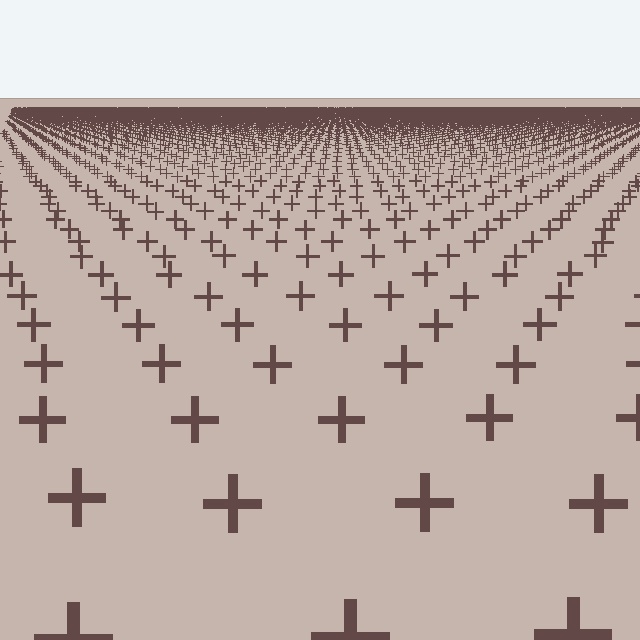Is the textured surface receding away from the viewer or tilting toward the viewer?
The surface is receding away from the viewer. Texture elements get smaller and denser toward the top.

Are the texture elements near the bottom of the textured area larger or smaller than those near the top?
Larger. Near the bottom, elements are closer to the viewer and appear at a bigger on-screen size.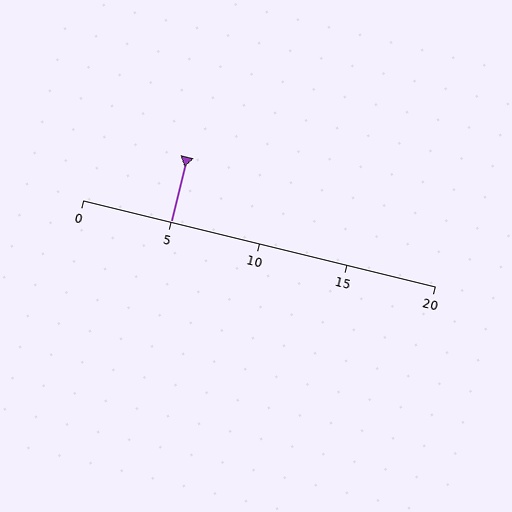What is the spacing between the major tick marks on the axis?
The major ticks are spaced 5 apart.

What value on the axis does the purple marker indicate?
The marker indicates approximately 5.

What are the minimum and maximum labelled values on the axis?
The axis runs from 0 to 20.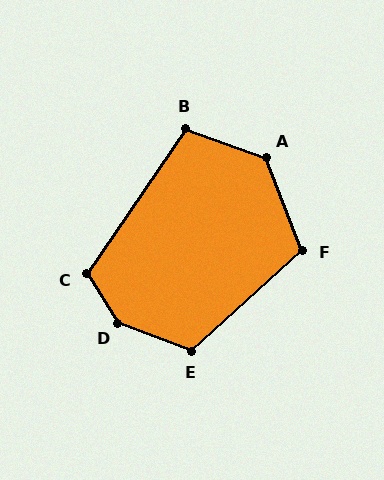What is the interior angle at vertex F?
Approximately 111 degrees (obtuse).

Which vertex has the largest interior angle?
D, at approximately 144 degrees.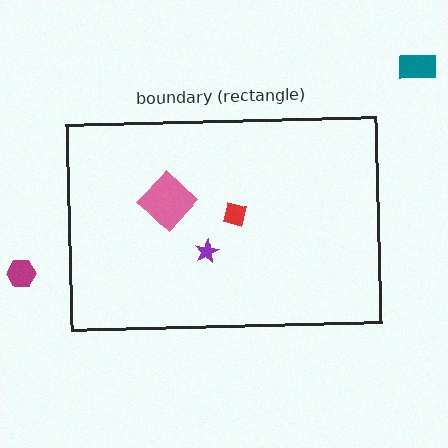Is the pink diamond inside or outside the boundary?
Inside.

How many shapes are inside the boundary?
3 inside, 2 outside.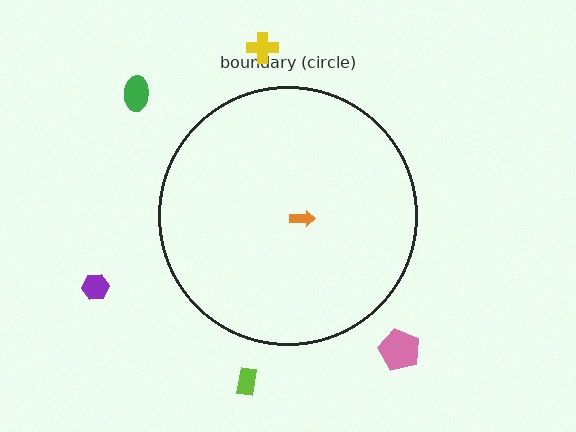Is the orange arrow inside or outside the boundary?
Inside.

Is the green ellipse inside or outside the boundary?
Outside.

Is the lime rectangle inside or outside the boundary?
Outside.